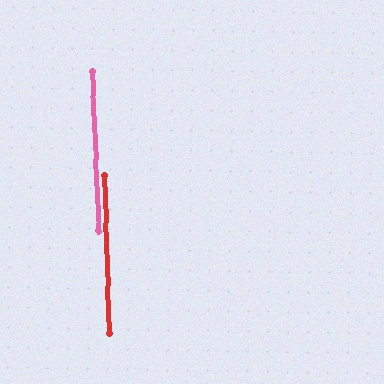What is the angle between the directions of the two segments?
Approximately 1 degree.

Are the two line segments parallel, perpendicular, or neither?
Parallel — their directions differ by only 0.7°.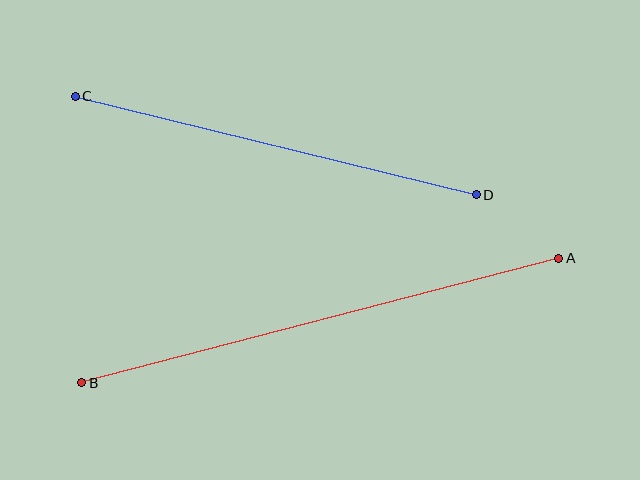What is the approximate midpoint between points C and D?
The midpoint is at approximately (276, 146) pixels.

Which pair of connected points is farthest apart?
Points A and B are farthest apart.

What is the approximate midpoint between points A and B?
The midpoint is at approximately (320, 320) pixels.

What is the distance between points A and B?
The distance is approximately 493 pixels.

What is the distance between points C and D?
The distance is approximately 413 pixels.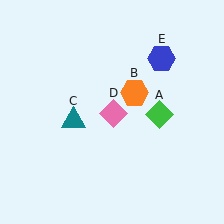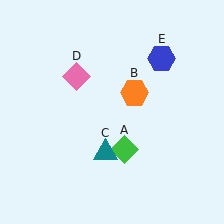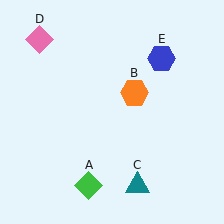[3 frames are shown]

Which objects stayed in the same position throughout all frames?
Orange hexagon (object B) and blue hexagon (object E) remained stationary.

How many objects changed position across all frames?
3 objects changed position: green diamond (object A), teal triangle (object C), pink diamond (object D).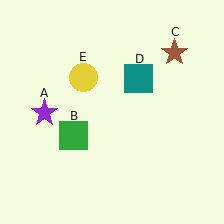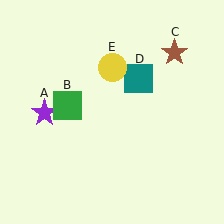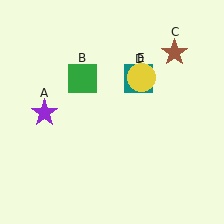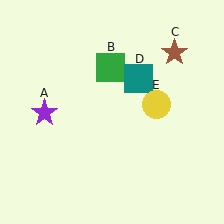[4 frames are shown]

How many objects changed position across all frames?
2 objects changed position: green square (object B), yellow circle (object E).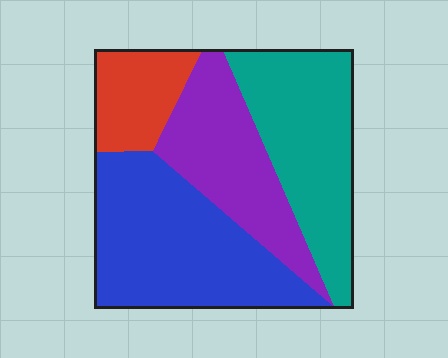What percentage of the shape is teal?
Teal covers roughly 30% of the shape.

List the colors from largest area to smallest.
From largest to smallest: blue, teal, purple, red.